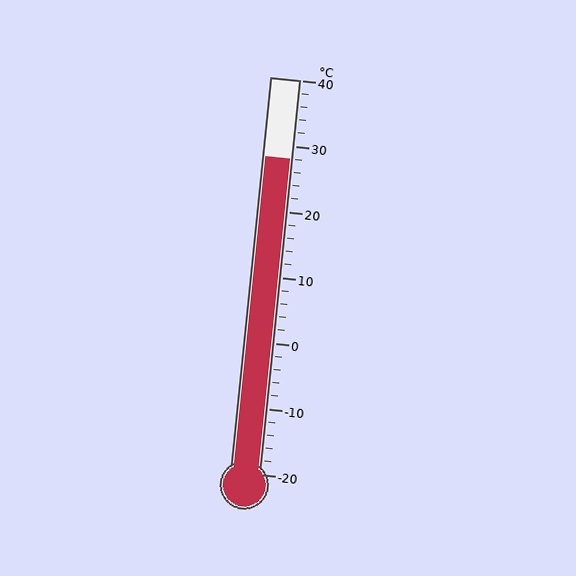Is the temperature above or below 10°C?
The temperature is above 10°C.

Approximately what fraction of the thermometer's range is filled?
The thermometer is filled to approximately 80% of its range.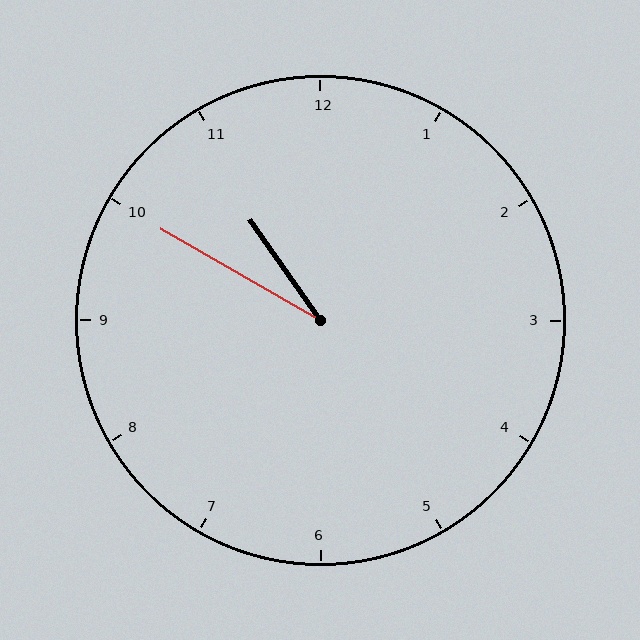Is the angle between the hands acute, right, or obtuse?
It is acute.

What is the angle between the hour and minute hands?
Approximately 25 degrees.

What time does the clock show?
10:50.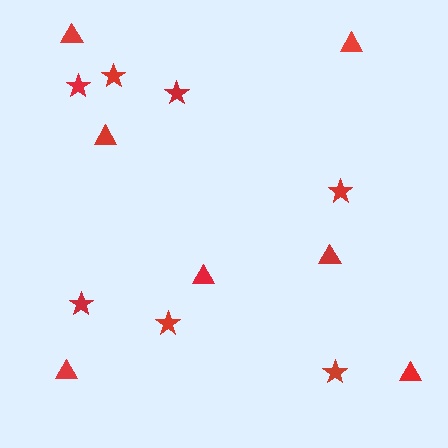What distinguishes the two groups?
There are 2 groups: one group of triangles (7) and one group of stars (7).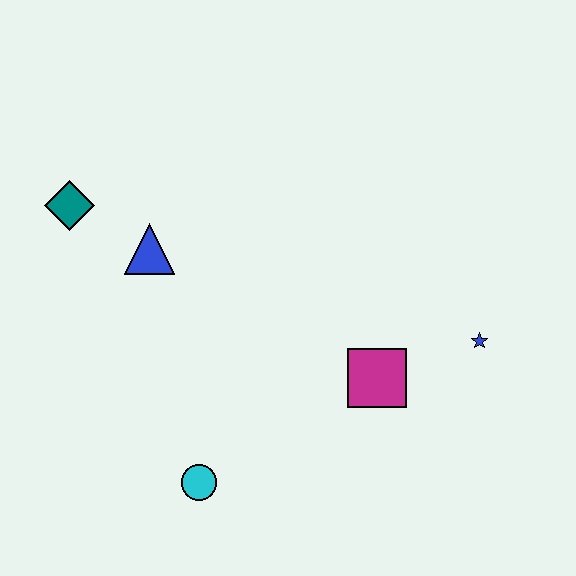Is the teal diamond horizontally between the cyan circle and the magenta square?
No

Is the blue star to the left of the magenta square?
No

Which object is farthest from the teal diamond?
The blue star is farthest from the teal diamond.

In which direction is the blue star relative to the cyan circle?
The blue star is to the right of the cyan circle.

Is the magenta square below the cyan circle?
No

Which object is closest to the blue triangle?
The teal diamond is closest to the blue triangle.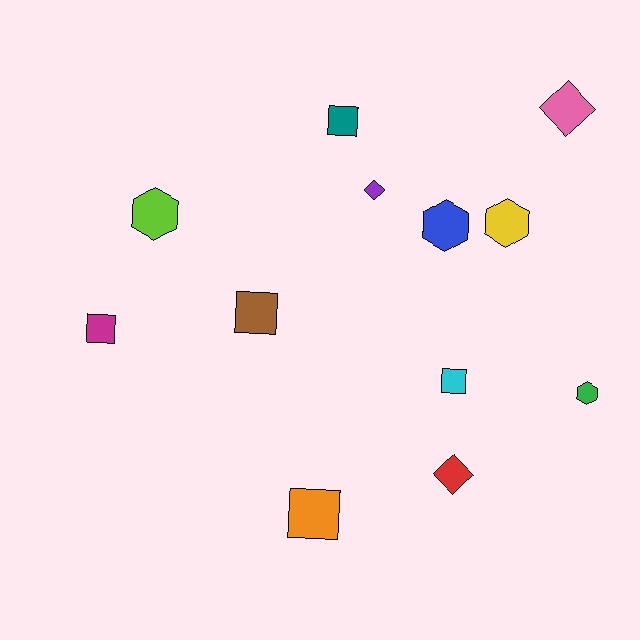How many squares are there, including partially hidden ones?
There are 5 squares.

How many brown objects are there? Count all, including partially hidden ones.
There is 1 brown object.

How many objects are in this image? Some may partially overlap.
There are 12 objects.